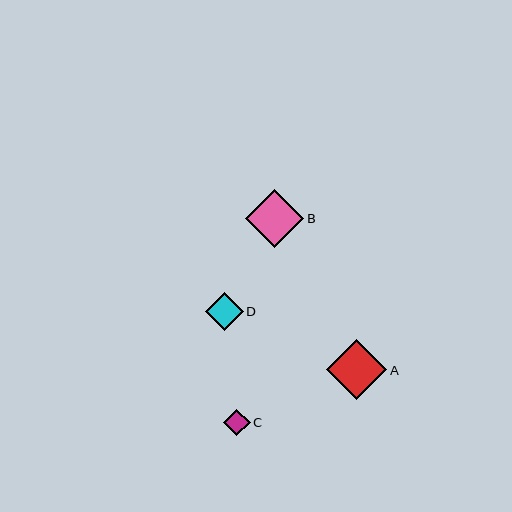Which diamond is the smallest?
Diamond C is the smallest with a size of approximately 27 pixels.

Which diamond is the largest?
Diamond A is the largest with a size of approximately 60 pixels.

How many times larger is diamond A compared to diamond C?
Diamond A is approximately 2.3 times the size of diamond C.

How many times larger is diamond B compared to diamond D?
Diamond B is approximately 1.5 times the size of diamond D.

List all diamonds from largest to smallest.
From largest to smallest: A, B, D, C.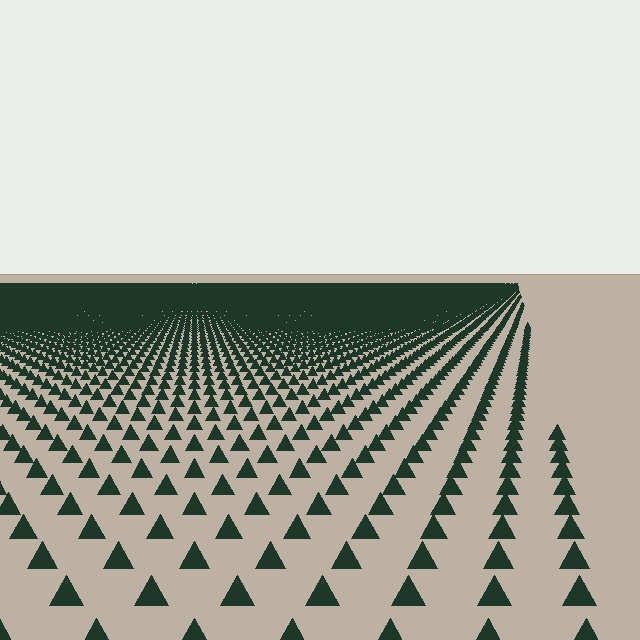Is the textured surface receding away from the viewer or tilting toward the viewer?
The surface is receding away from the viewer. Texture elements get smaller and denser toward the top.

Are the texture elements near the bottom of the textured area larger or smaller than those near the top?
Larger. Near the bottom, elements are closer to the viewer and appear at a bigger on-screen size.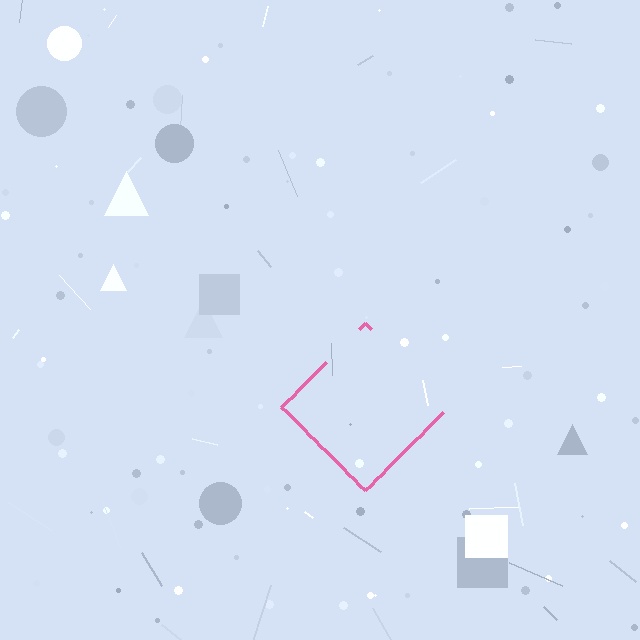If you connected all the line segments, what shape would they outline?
They would outline a diamond.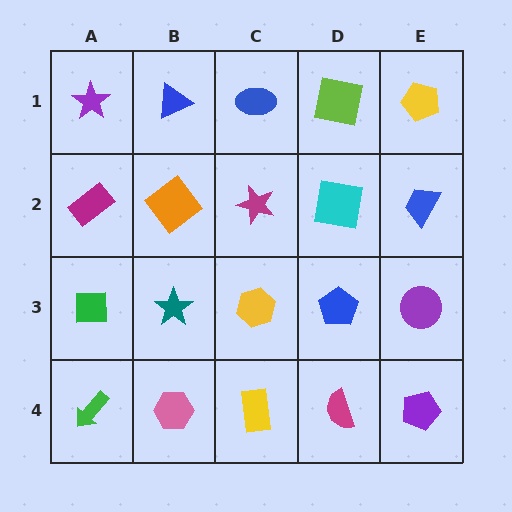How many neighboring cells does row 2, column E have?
3.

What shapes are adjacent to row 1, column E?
A blue trapezoid (row 2, column E), a lime square (row 1, column D).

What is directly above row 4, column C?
A yellow hexagon.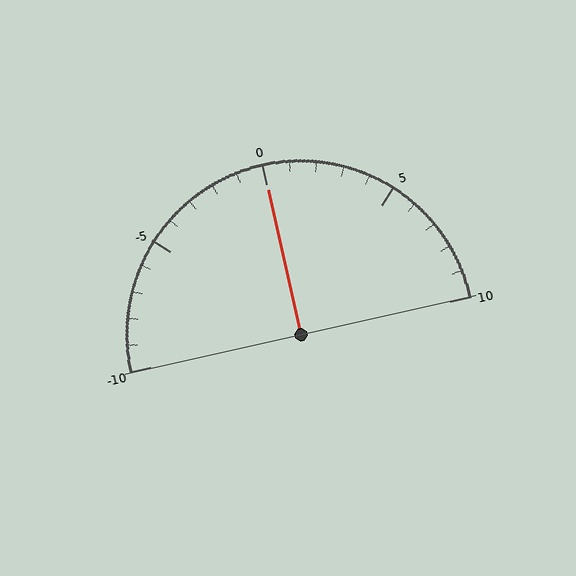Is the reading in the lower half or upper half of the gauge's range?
The reading is in the upper half of the range (-10 to 10).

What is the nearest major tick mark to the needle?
The nearest major tick mark is 0.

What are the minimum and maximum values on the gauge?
The gauge ranges from -10 to 10.